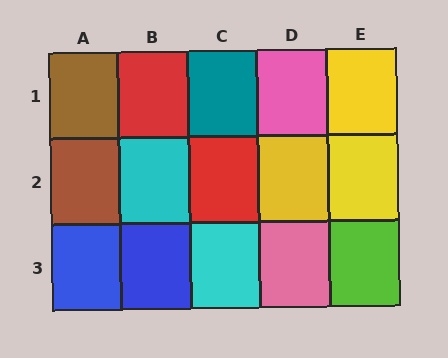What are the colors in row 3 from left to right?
Blue, blue, cyan, pink, lime.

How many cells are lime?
1 cell is lime.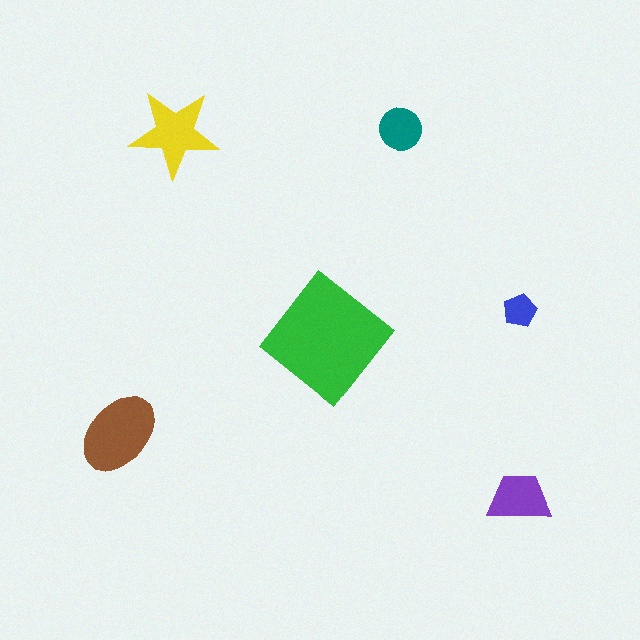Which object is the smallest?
The blue pentagon.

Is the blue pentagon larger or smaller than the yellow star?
Smaller.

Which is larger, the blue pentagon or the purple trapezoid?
The purple trapezoid.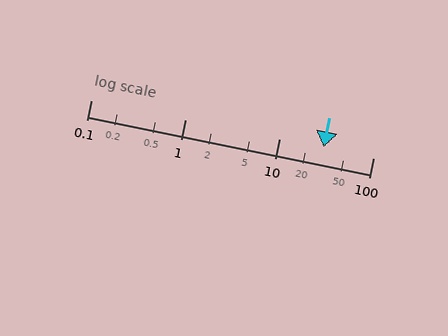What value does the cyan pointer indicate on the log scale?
The pointer indicates approximately 30.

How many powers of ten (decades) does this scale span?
The scale spans 3 decades, from 0.1 to 100.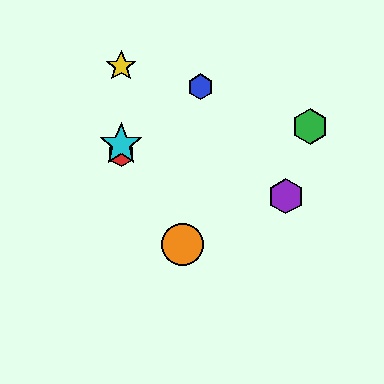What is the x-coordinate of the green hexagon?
The green hexagon is at x≈310.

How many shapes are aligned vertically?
3 shapes (the red hexagon, the yellow star, the cyan star) are aligned vertically.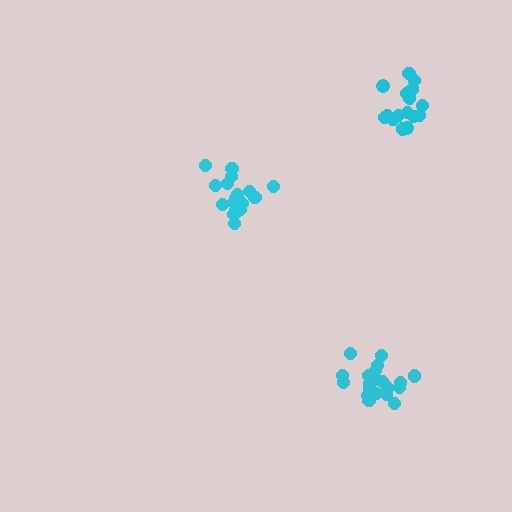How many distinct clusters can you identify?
There are 3 distinct clusters.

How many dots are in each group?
Group 1: 17 dots, Group 2: 16 dots, Group 3: 20 dots (53 total).